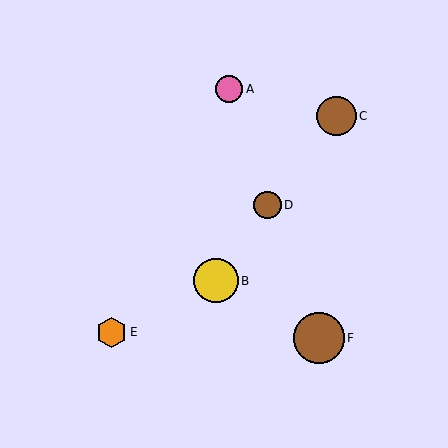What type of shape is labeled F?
Shape F is a brown circle.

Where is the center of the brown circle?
The center of the brown circle is at (336, 116).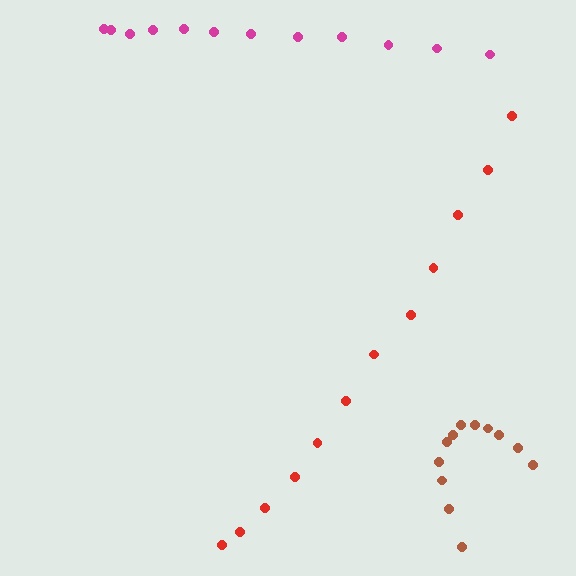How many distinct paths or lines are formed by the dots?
There are 3 distinct paths.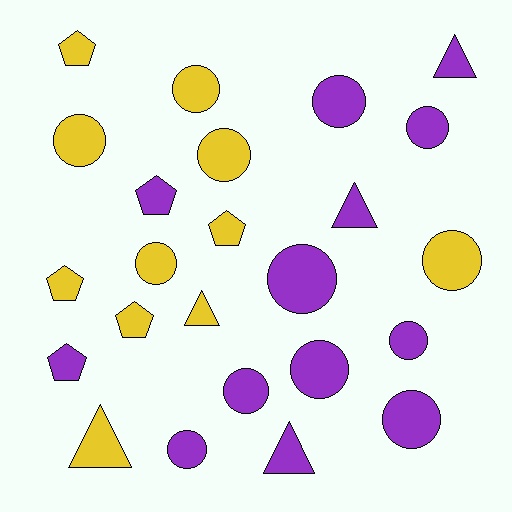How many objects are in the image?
There are 24 objects.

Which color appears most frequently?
Purple, with 13 objects.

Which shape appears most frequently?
Circle, with 13 objects.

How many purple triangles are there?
There are 3 purple triangles.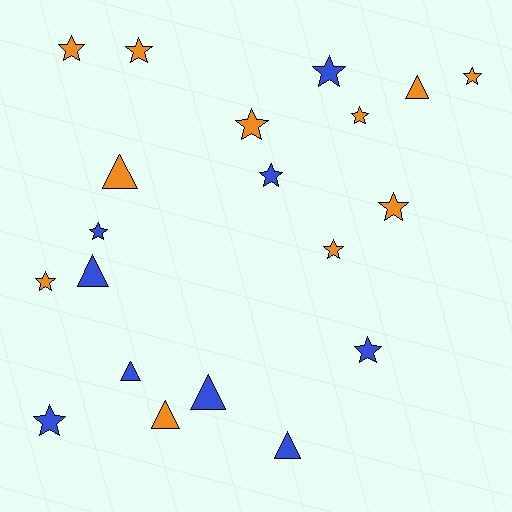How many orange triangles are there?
There are 3 orange triangles.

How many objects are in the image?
There are 20 objects.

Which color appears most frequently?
Orange, with 11 objects.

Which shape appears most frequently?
Star, with 13 objects.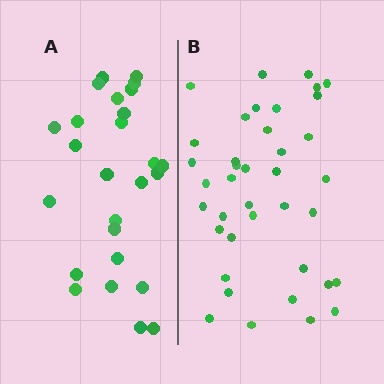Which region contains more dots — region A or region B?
Region B (the right region) has more dots.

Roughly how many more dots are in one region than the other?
Region B has approximately 15 more dots than region A.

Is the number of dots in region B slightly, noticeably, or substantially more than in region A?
Region B has substantially more. The ratio is roughly 1.5 to 1.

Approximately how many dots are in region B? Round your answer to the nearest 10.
About 40 dots. (The exact count is 39, which rounds to 40.)